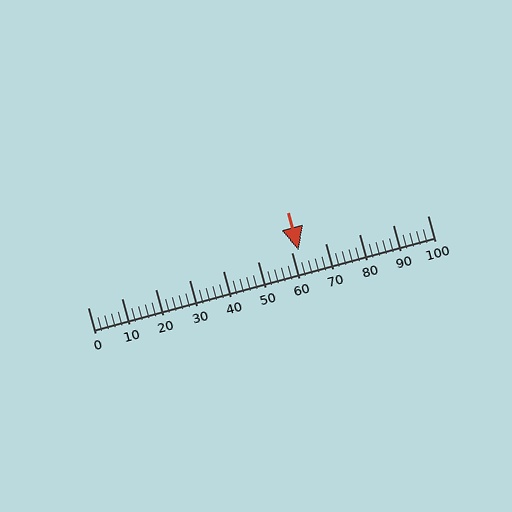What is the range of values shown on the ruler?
The ruler shows values from 0 to 100.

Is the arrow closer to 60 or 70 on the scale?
The arrow is closer to 60.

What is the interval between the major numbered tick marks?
The major tick marks are spaced 10 units apart.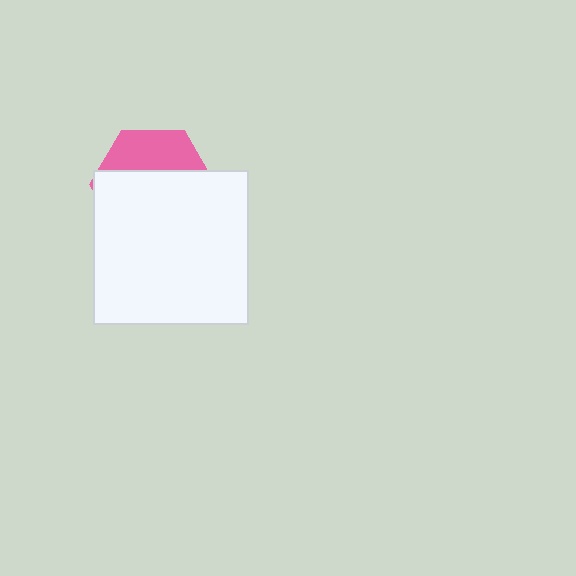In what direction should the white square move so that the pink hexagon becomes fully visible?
The white square should move down. That is the shortest direction to clear the overlap and leave the pink hexagon fully visible.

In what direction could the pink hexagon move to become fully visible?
The pink hexagon could move up. That would shift it out from behind the white square entirely.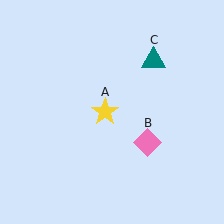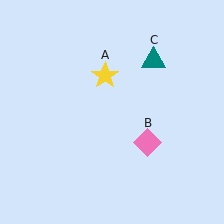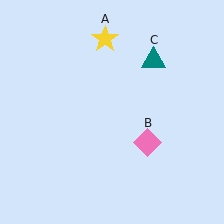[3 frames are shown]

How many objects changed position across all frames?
1 object changed position: yellow star (object A).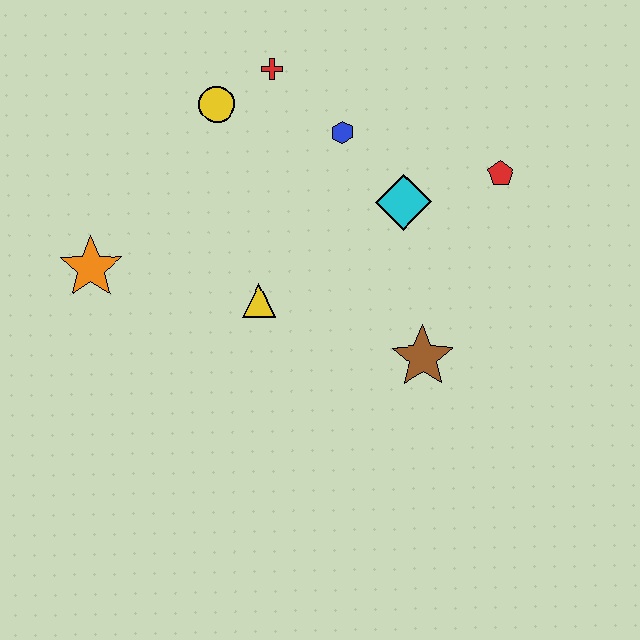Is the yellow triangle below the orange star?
Yes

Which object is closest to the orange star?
The yellow triangle is closest to the orange star.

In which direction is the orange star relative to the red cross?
The orange star is below the red cross.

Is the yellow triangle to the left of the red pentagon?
Yes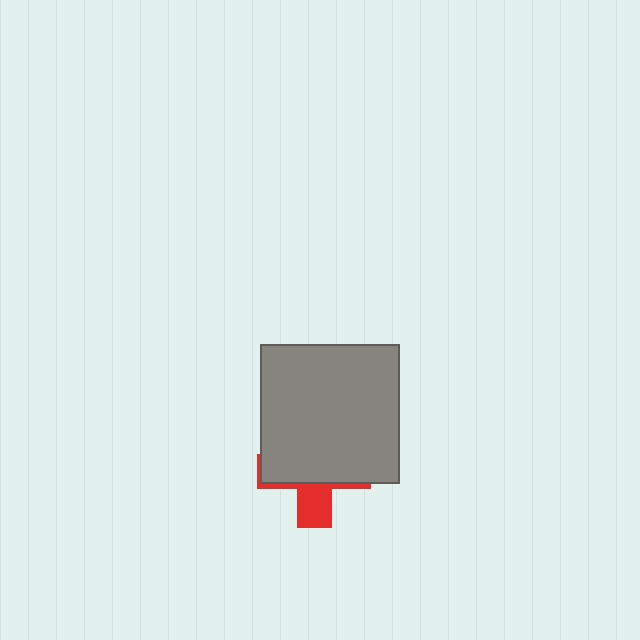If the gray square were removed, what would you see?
You would see the complete red cross.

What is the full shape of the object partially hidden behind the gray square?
The partially hidden object is a red cross.